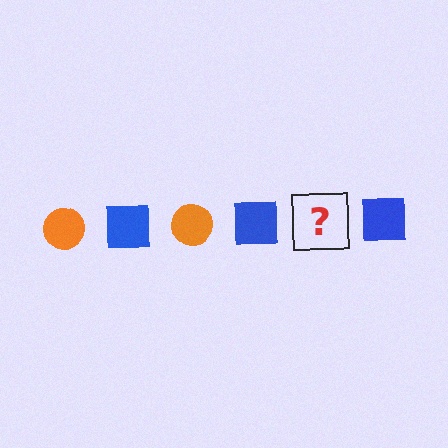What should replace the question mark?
The question mark should be replaced with an orange circle.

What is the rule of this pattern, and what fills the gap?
The rule is that the pattern alternates between orange circle and blue square. The gap should be filled with an orange circle.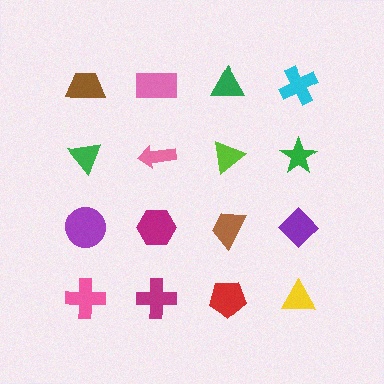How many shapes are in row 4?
4 shapes.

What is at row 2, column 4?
A green star.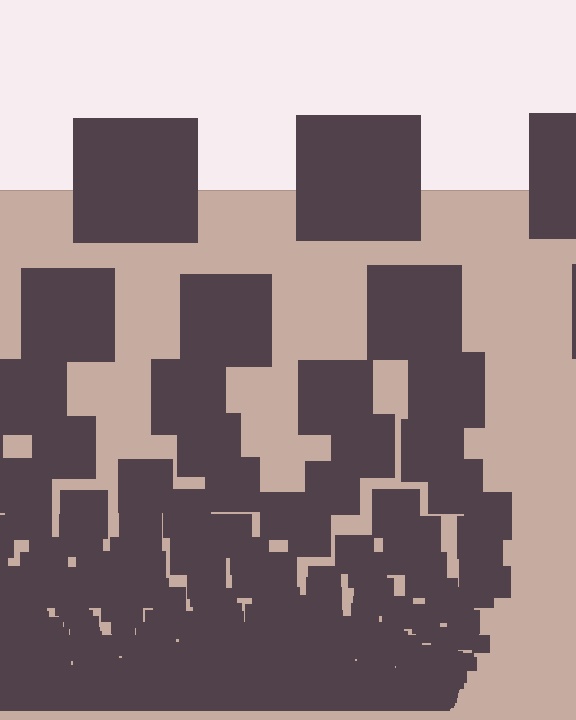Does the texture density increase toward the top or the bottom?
Density increases toward the bottom.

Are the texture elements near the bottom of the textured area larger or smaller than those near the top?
Smaller. The gradient is inverted — elements near the bottom are smaller and denser.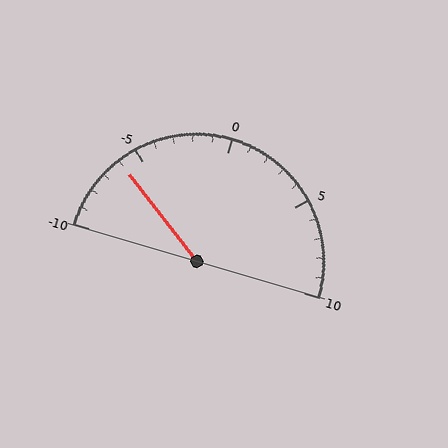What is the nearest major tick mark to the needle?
The nearest major tick mark is -5.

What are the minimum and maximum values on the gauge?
The gauge ranges from -10 to 10.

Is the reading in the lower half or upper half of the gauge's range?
The reading is in the lower half of the range (-10 to 10).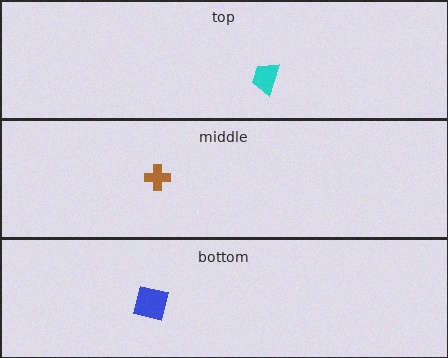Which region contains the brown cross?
The middle region.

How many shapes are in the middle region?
1.